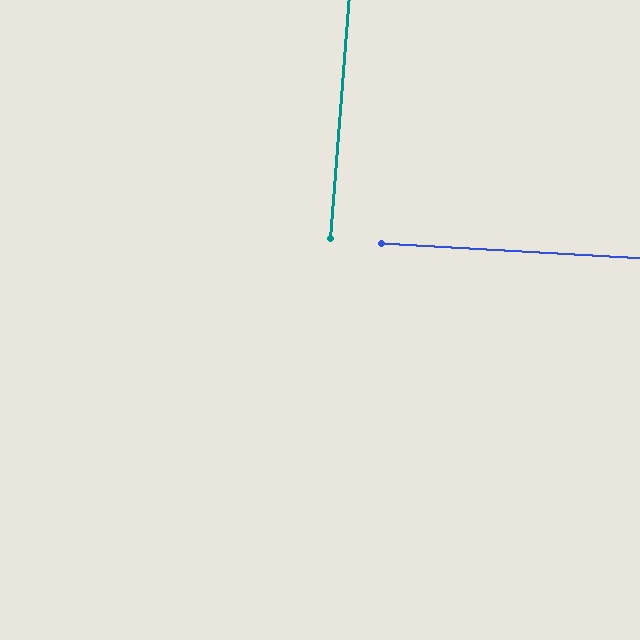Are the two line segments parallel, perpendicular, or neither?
Perpendicular — they meet at approximately 89°.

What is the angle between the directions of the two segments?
Approximately 89 degrees.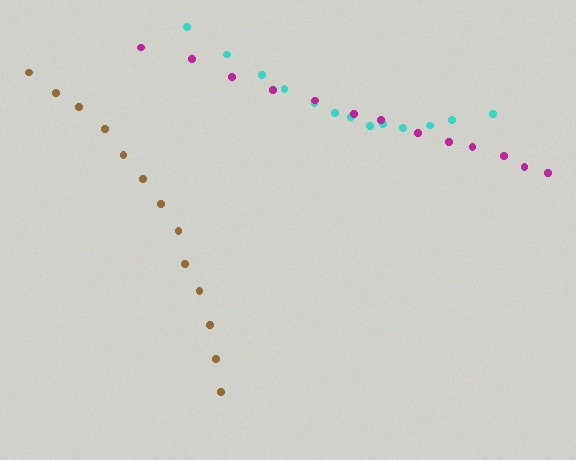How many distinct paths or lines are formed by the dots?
There are 3 distinct paths.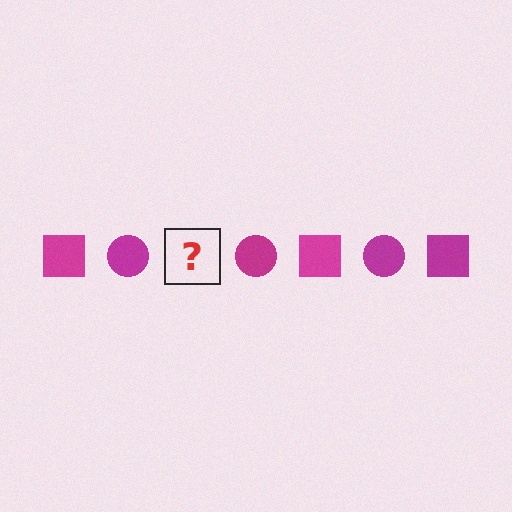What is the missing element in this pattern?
The missing element is a magenta square.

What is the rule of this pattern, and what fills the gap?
The rule is that the pattern cycles through square, circle shapes in magenta. The gap should be filled with a magenta square.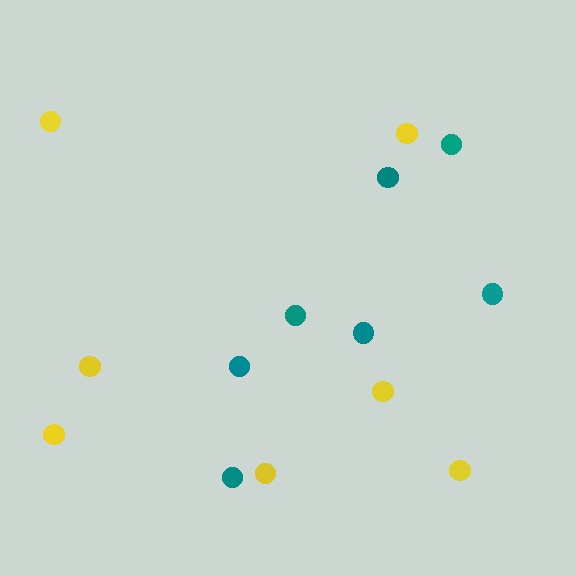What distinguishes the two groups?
There are 2 groups: one group of yellow circles (7) and one group of teal circles (7).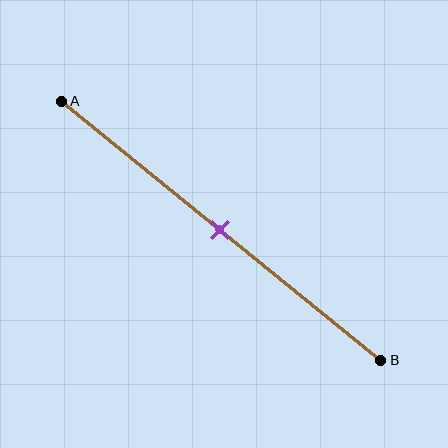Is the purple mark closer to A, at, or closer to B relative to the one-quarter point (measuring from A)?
The purple mark is closer to point B than the one-quarter point of segment AB.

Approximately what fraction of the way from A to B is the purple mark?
The purple mark is approximately 50% of the way from A to B.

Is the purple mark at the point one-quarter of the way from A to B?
No, the mark is at about 50% from A, not at the 25% one-quarter point.